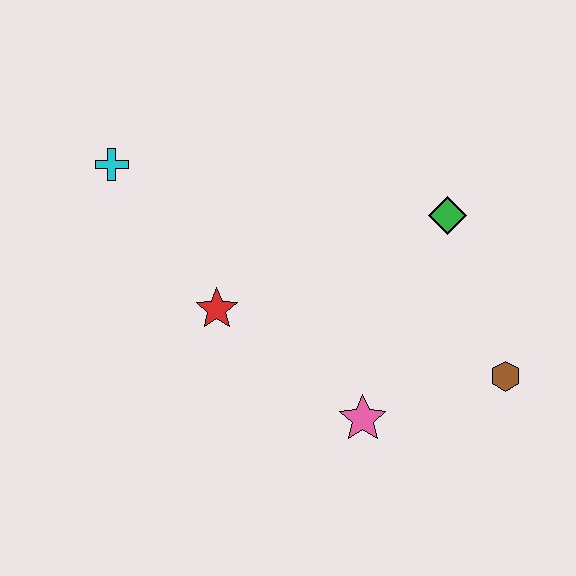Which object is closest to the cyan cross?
The red star is closest to the cyan cross.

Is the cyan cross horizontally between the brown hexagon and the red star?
No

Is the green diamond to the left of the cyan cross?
No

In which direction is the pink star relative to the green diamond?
The pink star is below the green diamond.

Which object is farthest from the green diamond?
The cyan cross is farthest from the green diamond.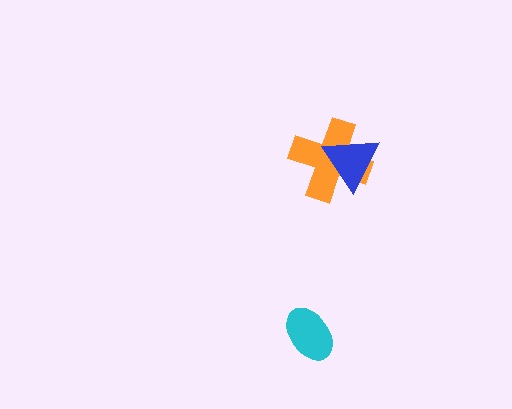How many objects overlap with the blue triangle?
1 object overlaps with the blue triangle.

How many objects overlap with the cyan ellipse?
0 objects overlap with the cyan ellipse.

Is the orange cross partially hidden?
Yes, it is partially covered by another shape.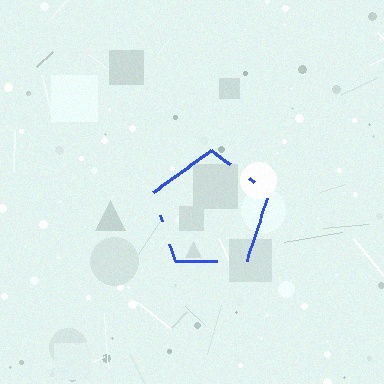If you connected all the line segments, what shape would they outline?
They would outline a pentagon.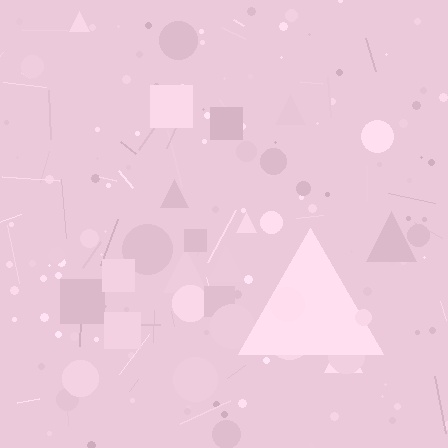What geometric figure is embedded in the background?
A triangle is embedded in the background.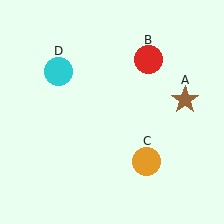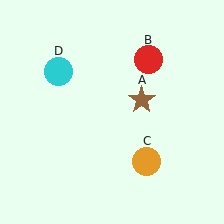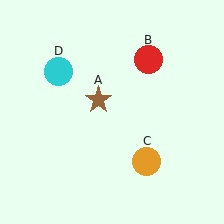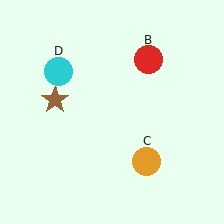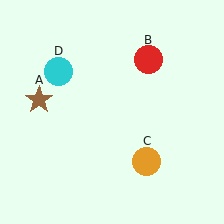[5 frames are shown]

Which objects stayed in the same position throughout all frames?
Red circle (object B) and orange circle (object C) and cyan circle (object D) remained stationary.